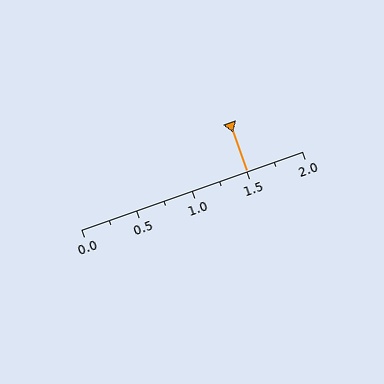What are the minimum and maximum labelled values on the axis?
The axis runs from 0.0 to 2.0.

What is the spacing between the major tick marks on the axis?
The major ticks are spaced 0.5 apart.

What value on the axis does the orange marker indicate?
The marker indicates approximately 1.5.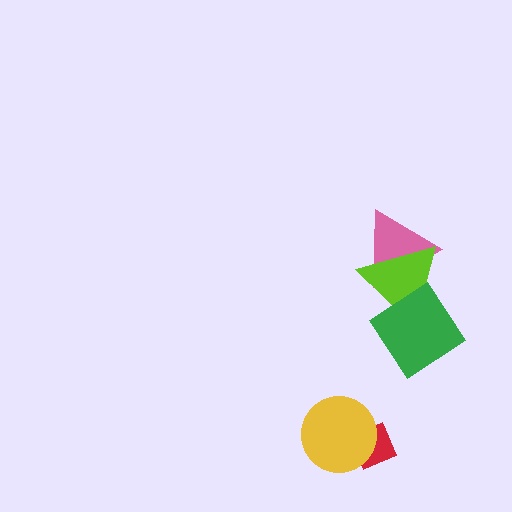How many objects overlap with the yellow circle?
1 object overlaps with the yellow circle.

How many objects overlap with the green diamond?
2 objects overlap with the green diamond.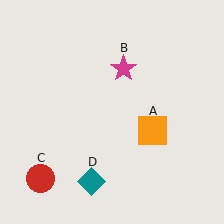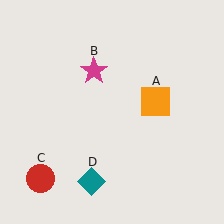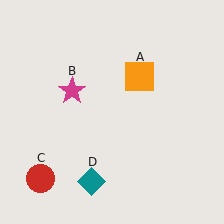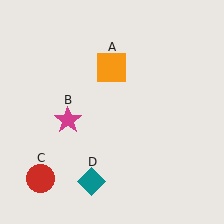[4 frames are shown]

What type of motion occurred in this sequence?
The orange square (object A), magenta star (object B) rotated counterclockwise around the center of the scene.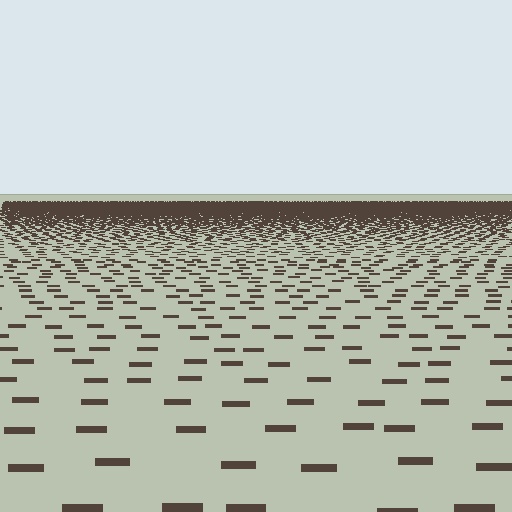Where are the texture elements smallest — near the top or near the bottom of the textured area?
Near the top.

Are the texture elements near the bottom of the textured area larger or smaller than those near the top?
Larger. Near the bottom, elements are closer to the viewer and appear at a bigger on-screen size.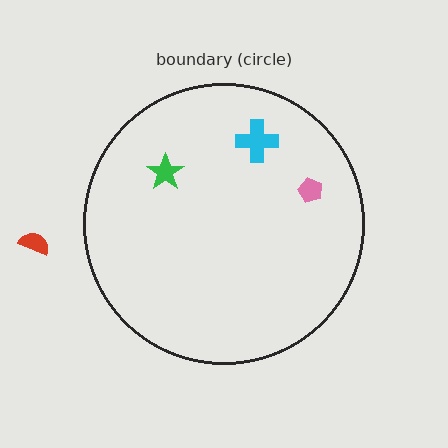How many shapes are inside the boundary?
3 inside, 1 outside.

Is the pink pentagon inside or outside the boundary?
Inside.